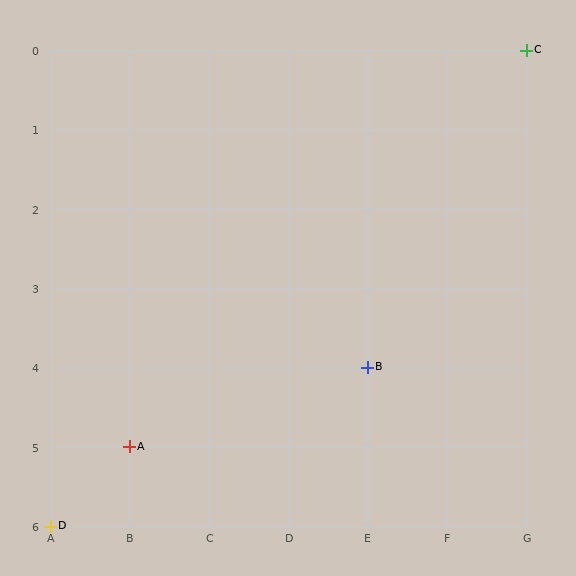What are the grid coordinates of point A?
Point A is at grid coordinates (B, 5).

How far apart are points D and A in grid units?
Points D and A are 1 column and 1 row apart (about 1.4 grid units diagonally).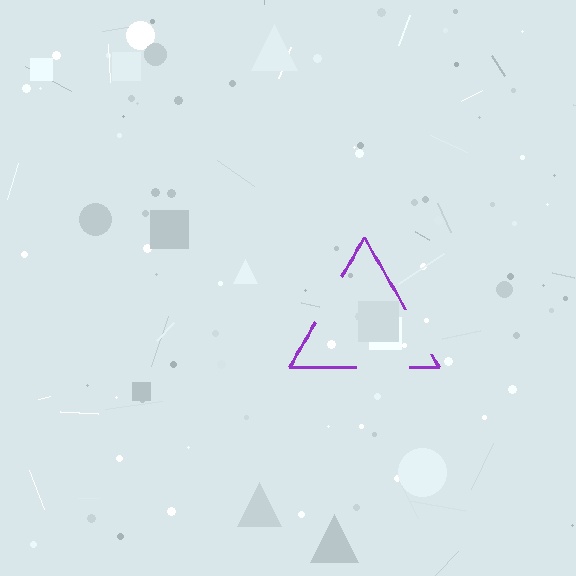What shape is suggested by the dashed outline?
The dashed outline suggests a triangle.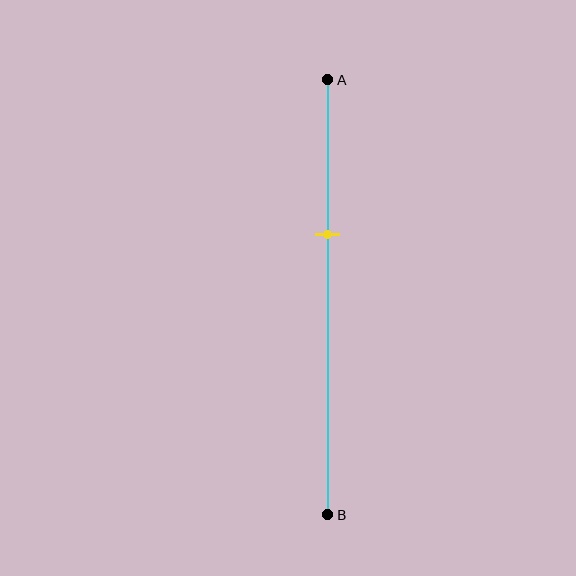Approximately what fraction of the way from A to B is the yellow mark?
The yellow mark is approximately 35% of the way from A to B.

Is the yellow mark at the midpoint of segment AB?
No, the mark is at about 35% from A, not at the 50% midpoint.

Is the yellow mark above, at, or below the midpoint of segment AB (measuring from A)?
The yellow mark is above the midpoint of segment AB.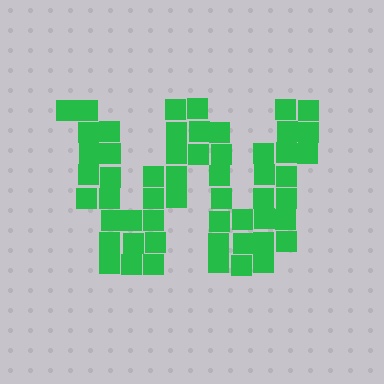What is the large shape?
The large shape is the letter W.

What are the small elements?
The small elements are squares.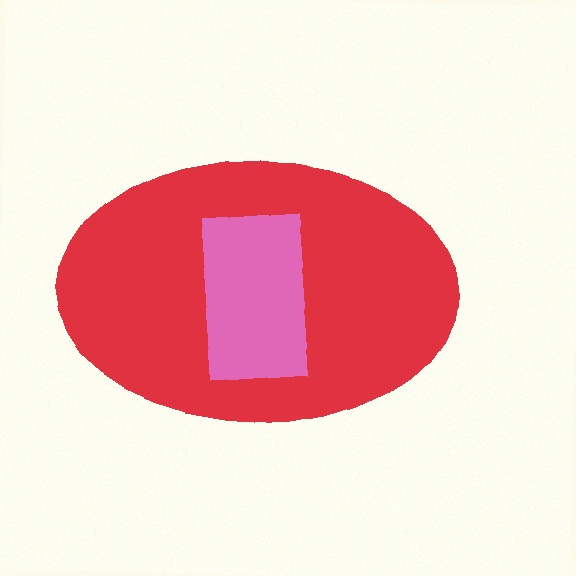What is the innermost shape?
The pink rectangle.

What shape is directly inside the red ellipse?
The pink rectangle.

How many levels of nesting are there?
2.